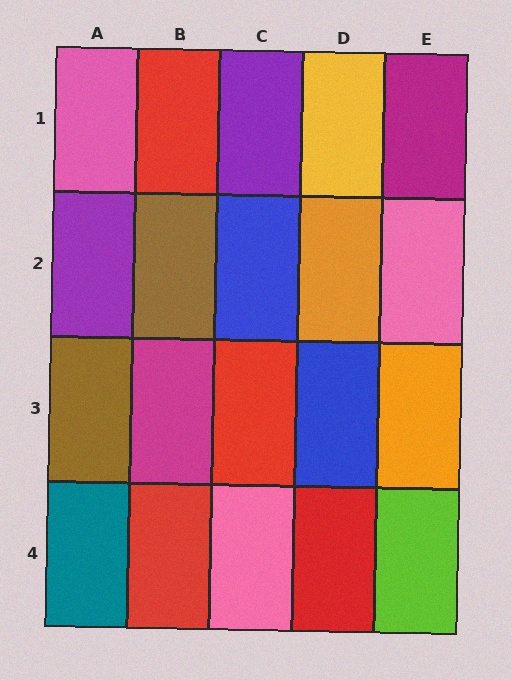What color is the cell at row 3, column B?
Magenta.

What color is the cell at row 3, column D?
Blue.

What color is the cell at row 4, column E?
Lime.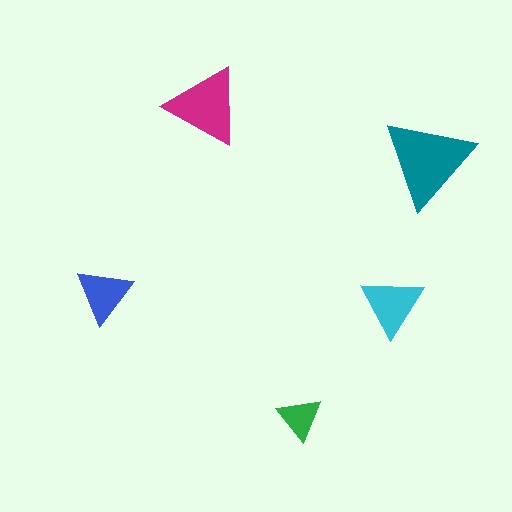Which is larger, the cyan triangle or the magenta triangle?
The magenta one.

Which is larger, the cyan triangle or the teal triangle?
The teal one.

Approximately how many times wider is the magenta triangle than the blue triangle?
About 1.5 times wider.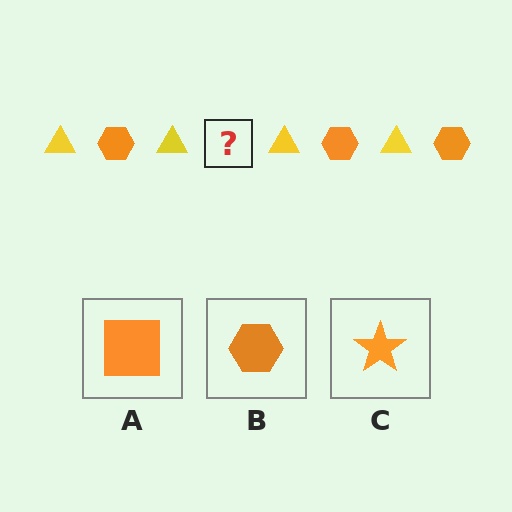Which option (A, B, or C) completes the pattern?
B.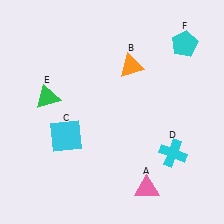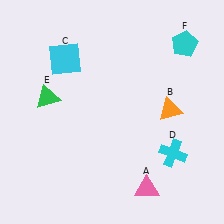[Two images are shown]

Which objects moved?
The objects that moved are: the orange triangle (B), the cyan square (C).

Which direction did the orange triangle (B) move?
The orange triangle (B) moved down.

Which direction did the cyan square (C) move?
The cyan square (C) moved up.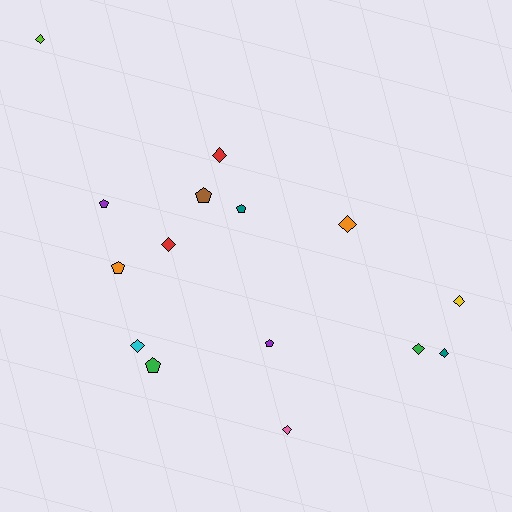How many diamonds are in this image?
There are 9 diamonds.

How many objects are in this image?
There are 15 objects.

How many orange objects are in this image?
There are 2 orange objects.